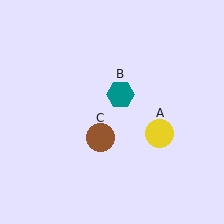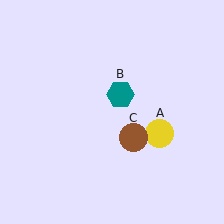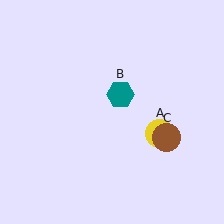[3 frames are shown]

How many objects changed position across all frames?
1 object changed position: brown circle (object C).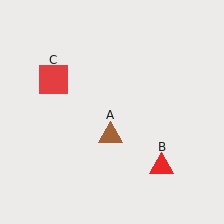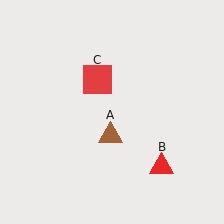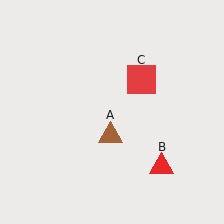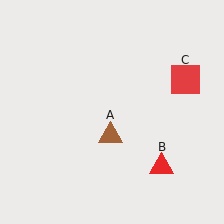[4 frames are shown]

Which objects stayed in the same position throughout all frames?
Brown triangle (object A) and red triangle (object B) remained stationary.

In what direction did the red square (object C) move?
The red square (object C) moved right.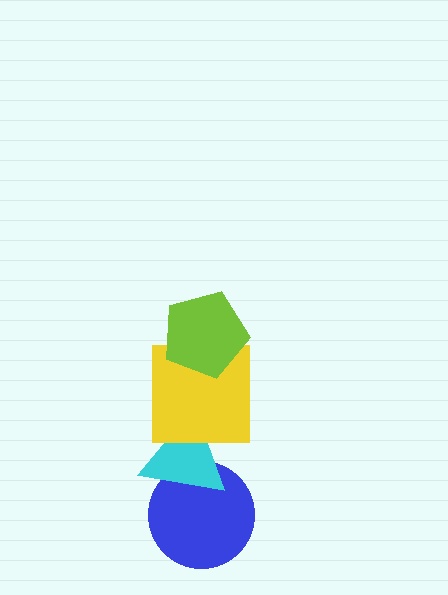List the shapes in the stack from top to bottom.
From top to bottom: the lime pentagon, the yellow square, the cyan triangle, the blue circle.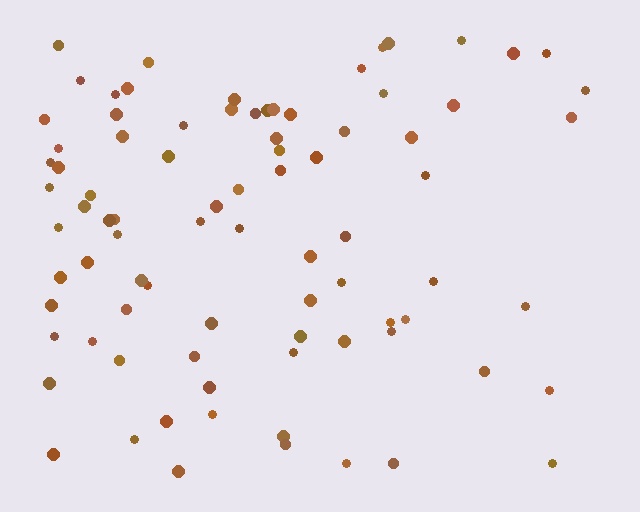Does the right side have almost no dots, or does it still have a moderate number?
Still a moderate number, just noticeably fewer than the left.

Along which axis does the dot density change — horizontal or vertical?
Horizontal.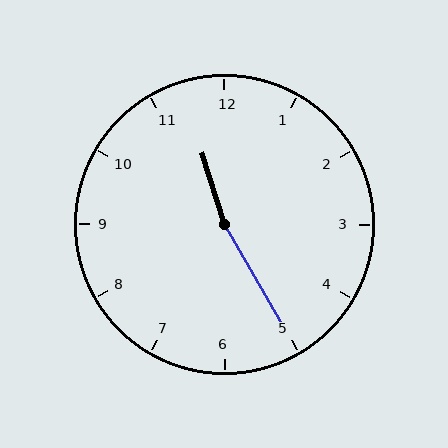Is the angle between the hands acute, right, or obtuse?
It is obtuse.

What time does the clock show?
11:25.